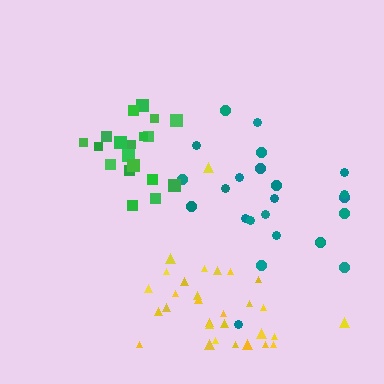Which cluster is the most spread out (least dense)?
Teal.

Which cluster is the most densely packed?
Green.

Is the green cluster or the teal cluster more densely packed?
Green.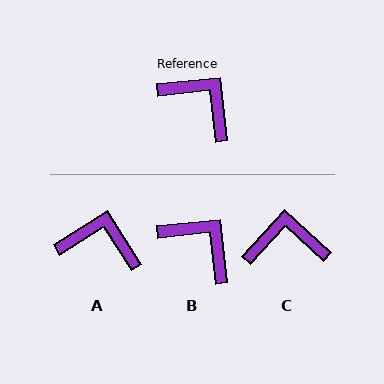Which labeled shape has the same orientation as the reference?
B.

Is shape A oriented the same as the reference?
No, it is off by about 27 degrees.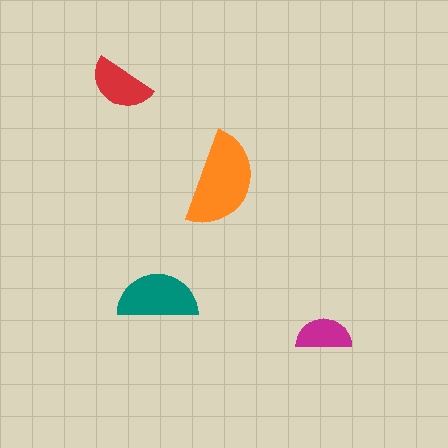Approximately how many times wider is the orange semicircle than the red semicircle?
About 1.5 times wider.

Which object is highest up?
The red semicircle is topmost.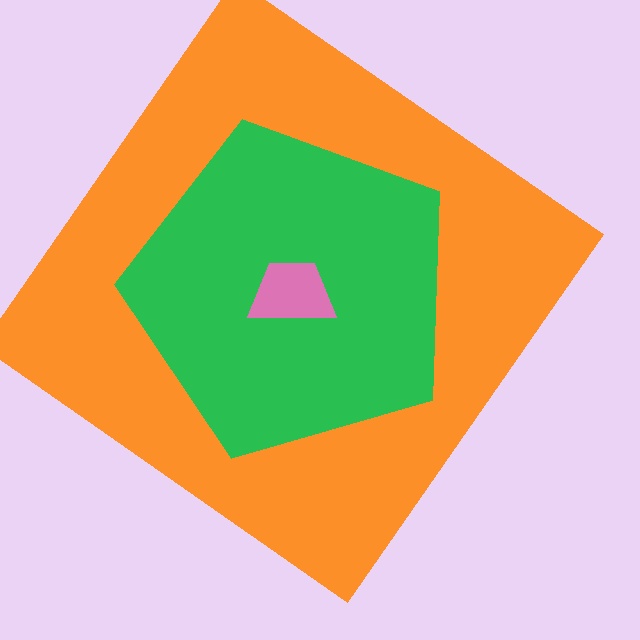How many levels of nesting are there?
3.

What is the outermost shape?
The orange diamond.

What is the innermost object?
The pink trapezoid.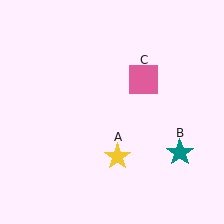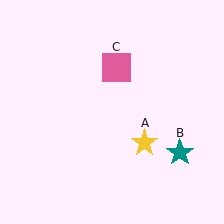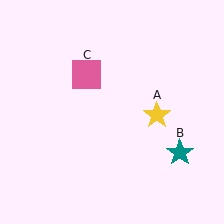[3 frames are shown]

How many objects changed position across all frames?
2 objects changed position: yellow star (object A), pink square (object C).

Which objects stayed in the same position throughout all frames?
Teal star (object B) remained stationary.